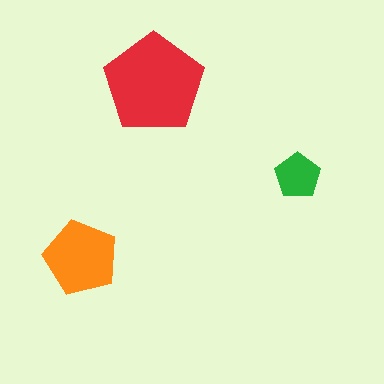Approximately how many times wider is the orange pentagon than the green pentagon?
About 1.5 times wider.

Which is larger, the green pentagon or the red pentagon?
The red one.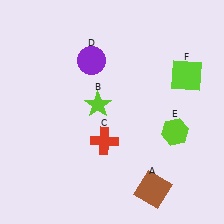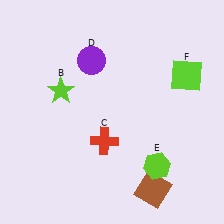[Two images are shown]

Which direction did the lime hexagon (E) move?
The lime hexagon (E) moved down.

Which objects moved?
The objects that moved are: the lime star (B), the lime hexagon (E).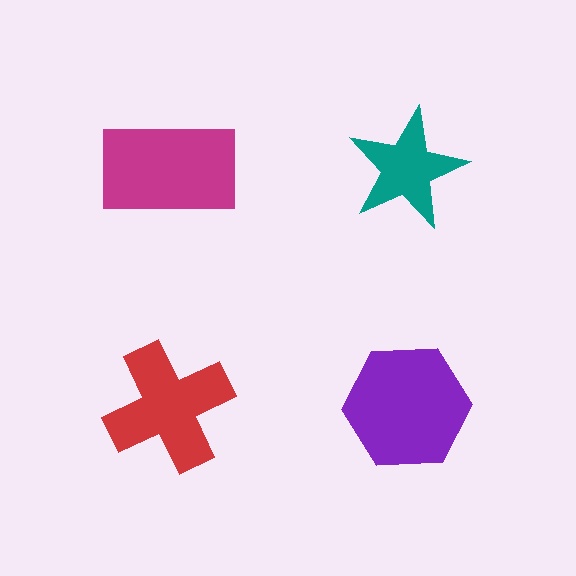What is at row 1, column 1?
A magenta rectangle.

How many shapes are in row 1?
2 shapes.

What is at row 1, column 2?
A teal star.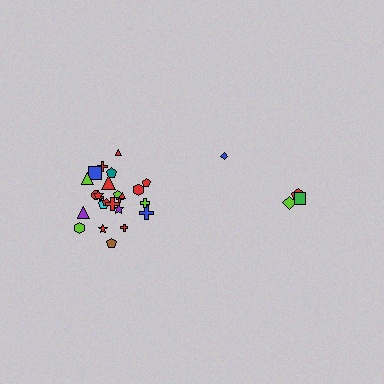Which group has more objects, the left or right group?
The left group.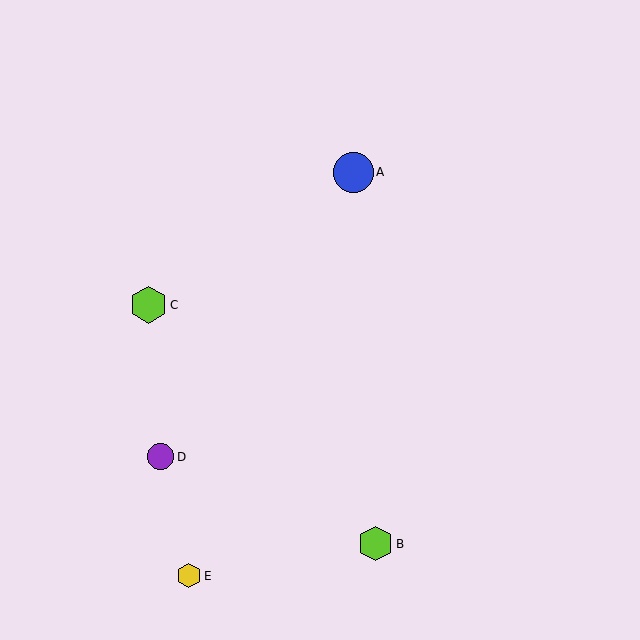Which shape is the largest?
The blue circle (labeled A) is the largest.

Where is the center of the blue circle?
The center of the blue circle is at (353, 172).